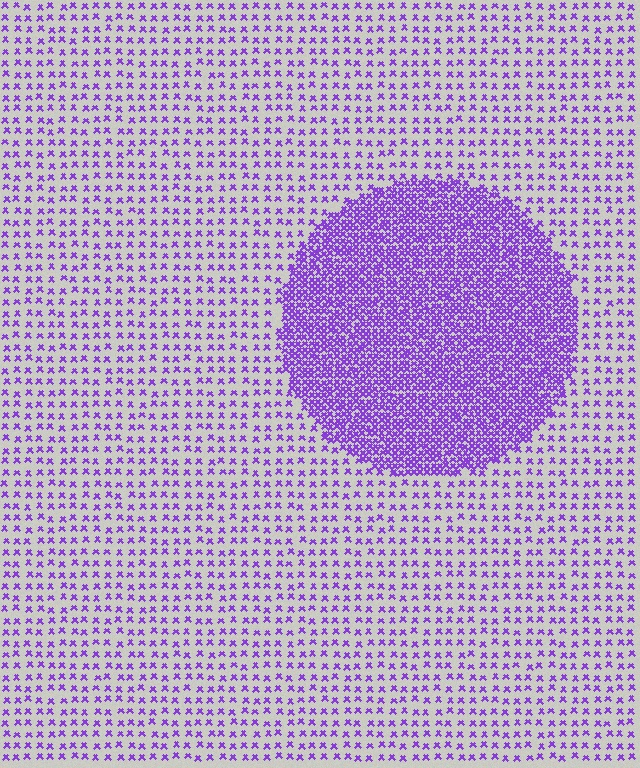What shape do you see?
I see a circle.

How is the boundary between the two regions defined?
The boundary is defined by a change in element density (approximately 3.1x ratio). All elements are the same color, size, and shape.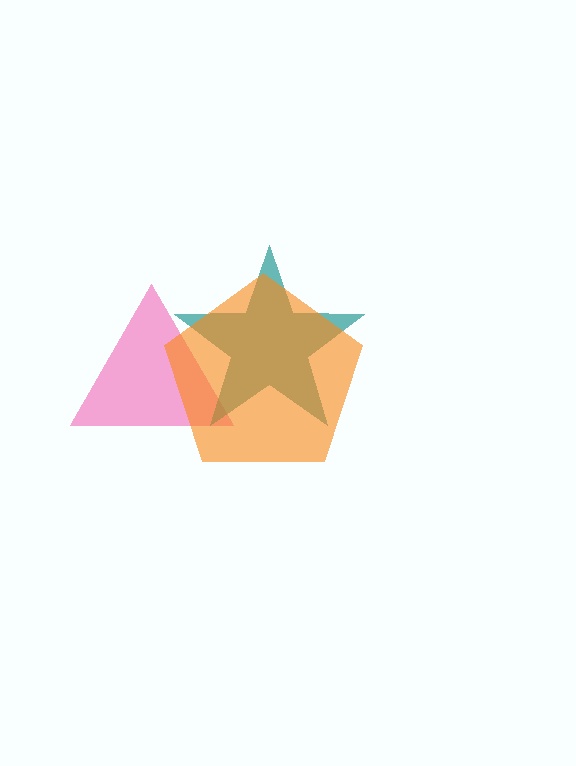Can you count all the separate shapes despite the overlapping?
Yes, there are 3 separate shapes.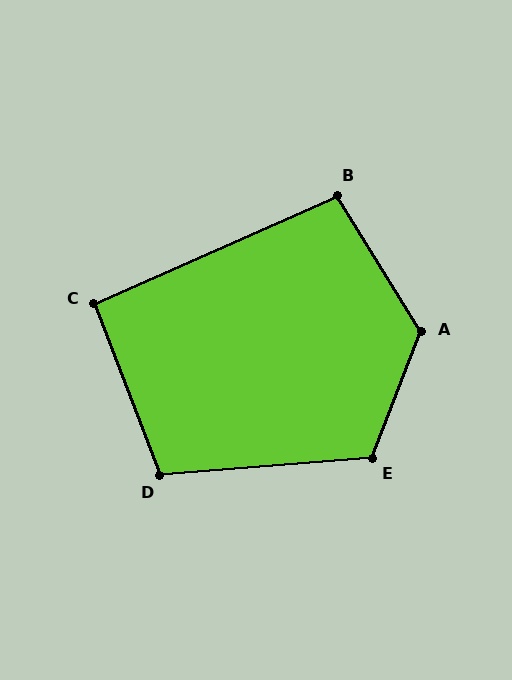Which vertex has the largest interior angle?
A, at approximately 127 degrees.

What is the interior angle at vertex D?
Approximately 106 degrees (obtuse).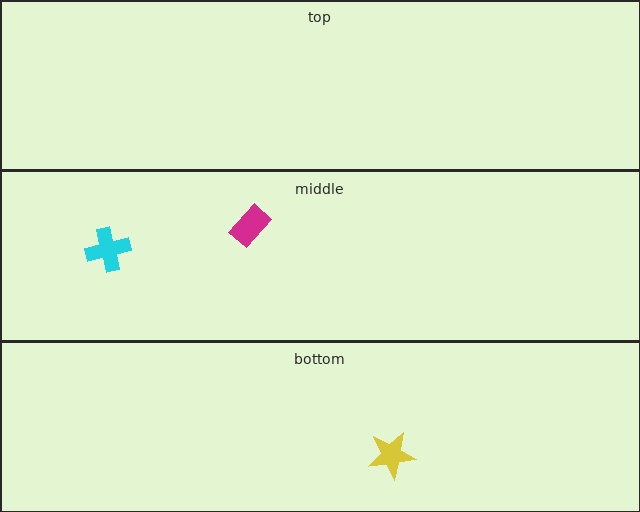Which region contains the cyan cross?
The middle region.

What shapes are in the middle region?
The magenta rectangle, the cyan cross.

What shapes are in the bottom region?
The yellow star.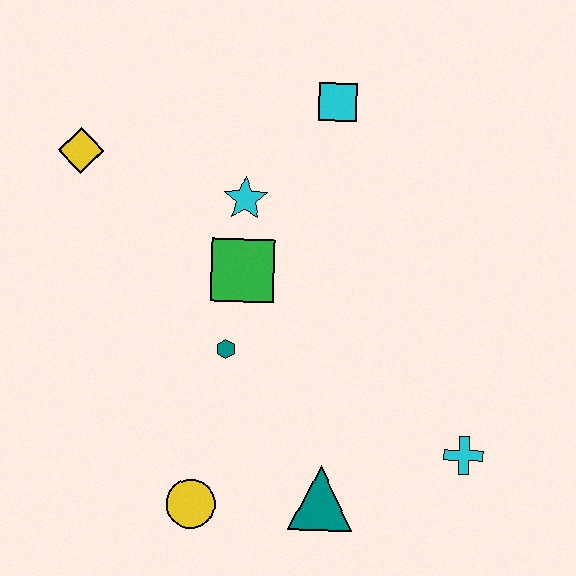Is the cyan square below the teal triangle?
No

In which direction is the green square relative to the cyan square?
The green square is below the cyan square.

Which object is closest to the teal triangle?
The yellow circle is closest to the teal triangle.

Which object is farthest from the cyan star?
The cyan cross is farthest from the cyan star.